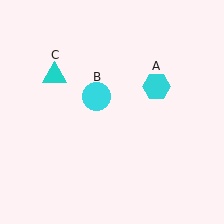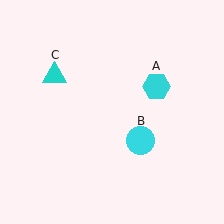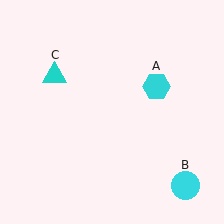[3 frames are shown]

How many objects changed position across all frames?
1 object changed position: cyan circle (object B).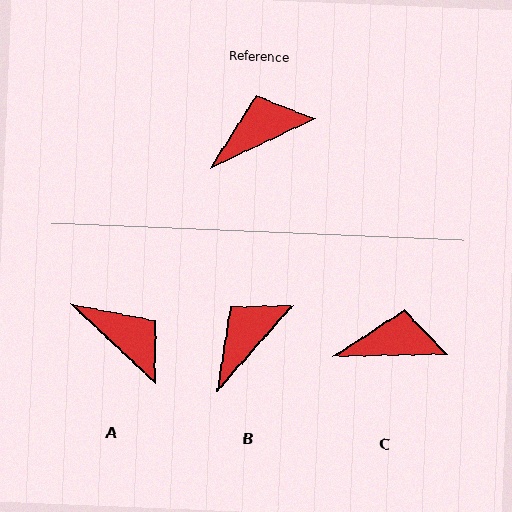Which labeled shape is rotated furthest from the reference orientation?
A, about 69 degrees away.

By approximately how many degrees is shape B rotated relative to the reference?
Approximately 23 degrees counter-clockwise.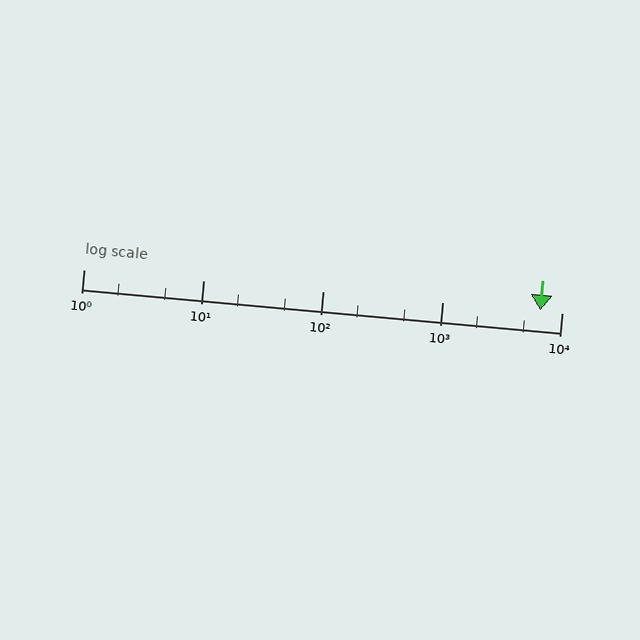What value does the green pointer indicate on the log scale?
The pointer indicates approximately 6600.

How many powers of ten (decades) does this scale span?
The scale spans 4 decades, from 1 to 10000.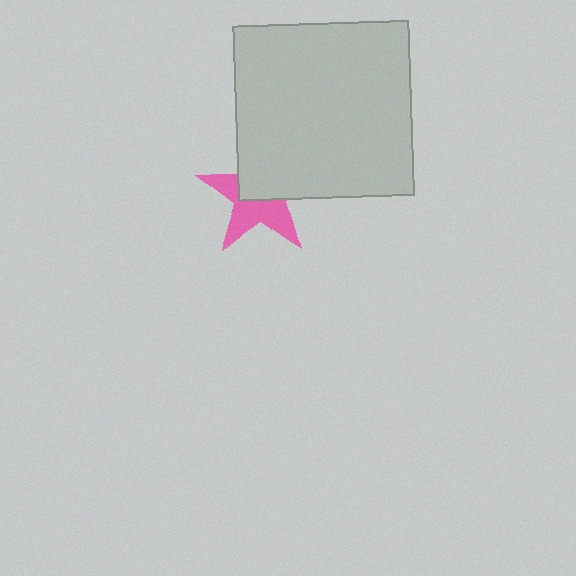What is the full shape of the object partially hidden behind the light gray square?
The partially hidden object is a pink star.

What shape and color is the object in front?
The object in front is a light gray square.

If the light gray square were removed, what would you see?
You would see the complete pink star.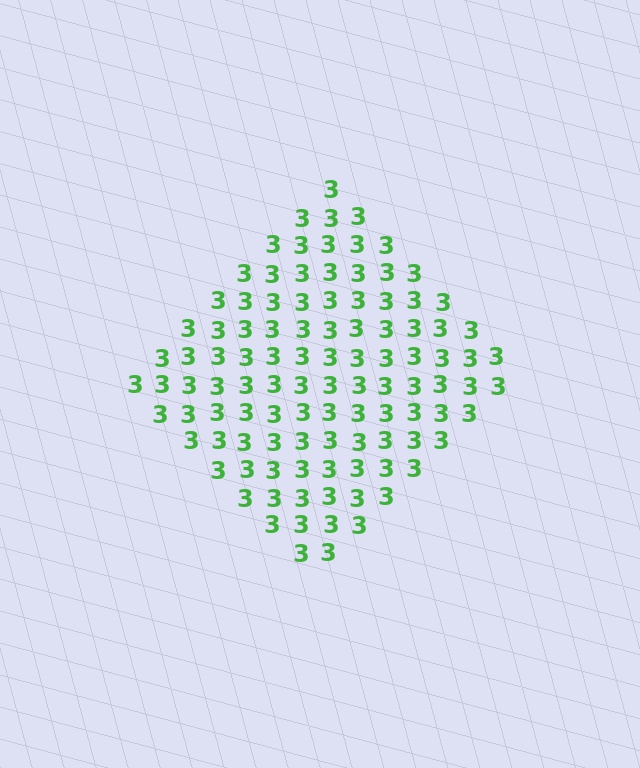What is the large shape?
The large shape is a diamond.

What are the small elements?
The small elements are digit 3's.